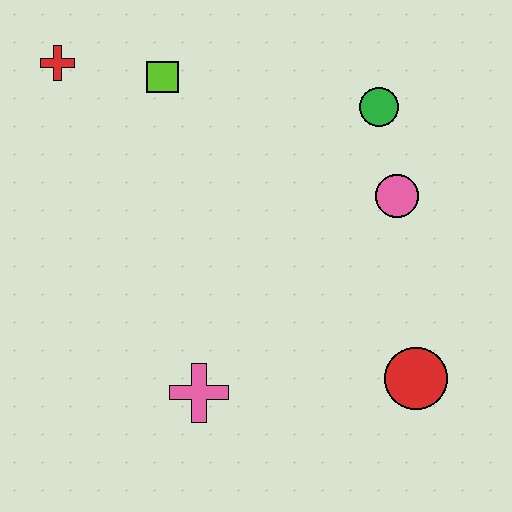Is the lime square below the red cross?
Yes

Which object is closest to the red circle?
The pink circle is closest to the red circle.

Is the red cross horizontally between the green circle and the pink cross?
No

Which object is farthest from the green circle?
The pink cross is farthest from the green circle.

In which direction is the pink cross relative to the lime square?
The pink cross is below the lime square.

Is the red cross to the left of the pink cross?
Yes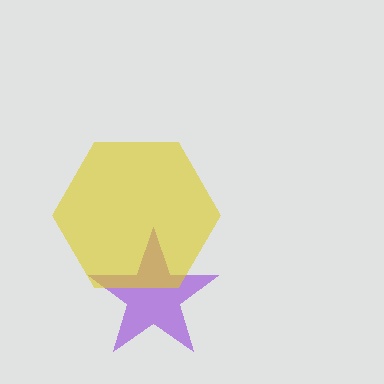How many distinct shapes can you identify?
There are 2 distinct shapes: a purple star, a yellow hexagon.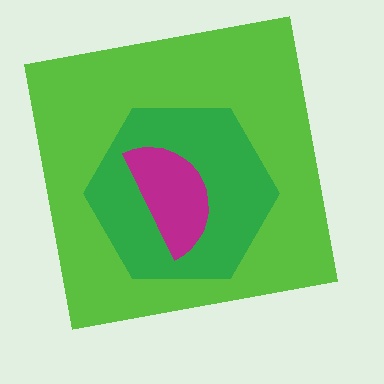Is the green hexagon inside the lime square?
Yes.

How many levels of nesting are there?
3.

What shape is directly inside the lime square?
The green hexagon.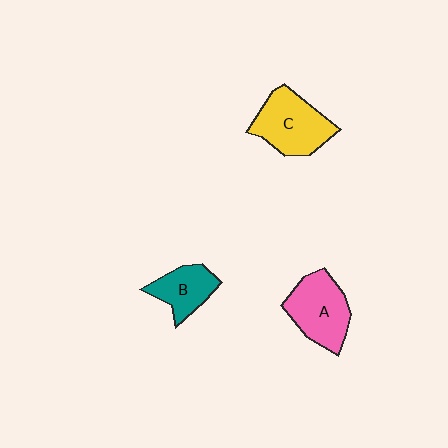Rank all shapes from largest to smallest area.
From largest to smallest: C (yellow), A (pink), B (teal).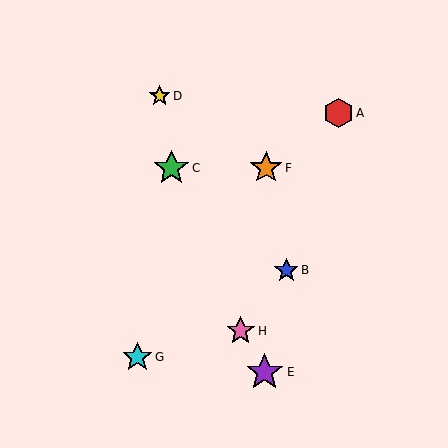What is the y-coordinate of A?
Object A is at y≈113.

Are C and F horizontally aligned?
Yes, both are at y≈168.